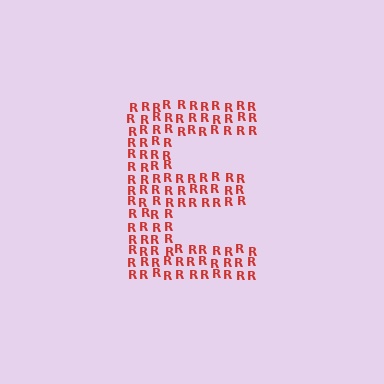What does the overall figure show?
The overall figure shows the letter E.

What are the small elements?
The small elements are letter R's.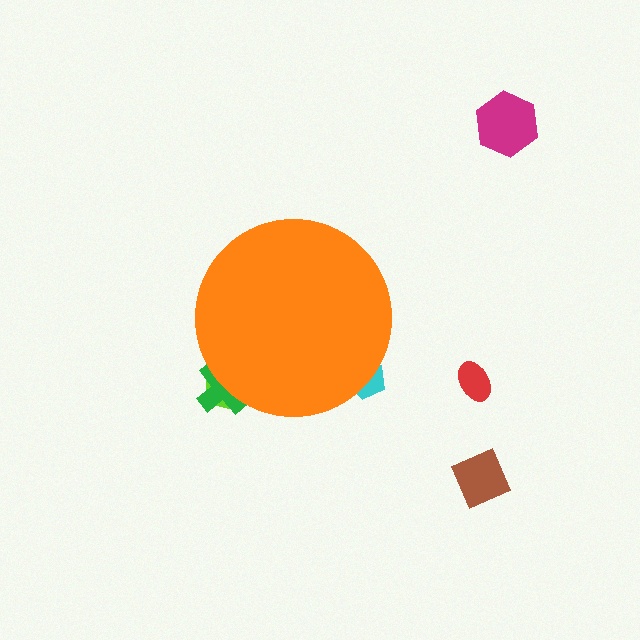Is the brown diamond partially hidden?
No, the brown diamond is fully visible.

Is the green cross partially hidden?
Yes, the green cross is partially hidden behind the orange circle.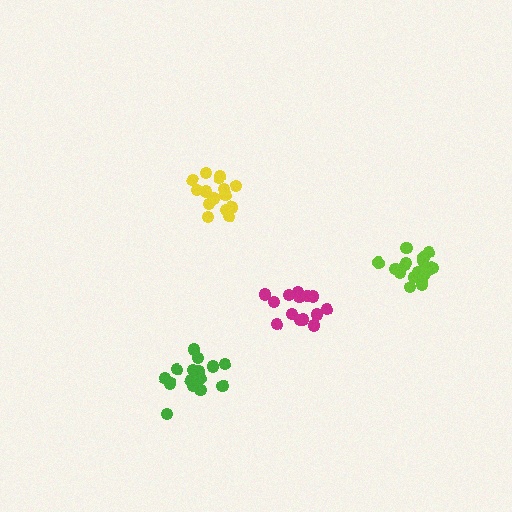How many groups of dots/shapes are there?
There are 4 groups.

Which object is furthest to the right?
The lime cluster is rightmost.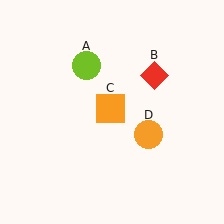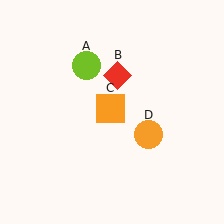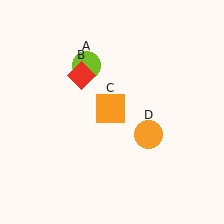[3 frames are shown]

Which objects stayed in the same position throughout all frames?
Lime circle (object A) and orange square (object C) and orange circle (object D) remained stationary.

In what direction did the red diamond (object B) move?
The red diamond (object B) moved left.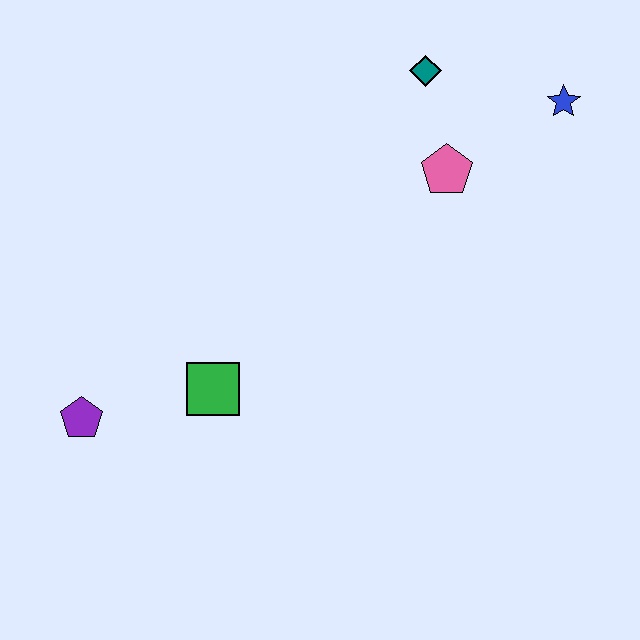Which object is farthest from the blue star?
The purple pentagon is farthest from the blue star.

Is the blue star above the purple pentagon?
Yes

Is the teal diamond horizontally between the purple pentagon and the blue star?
Yes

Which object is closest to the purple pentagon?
The green square is closest to the purple pentagon.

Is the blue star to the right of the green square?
Yes